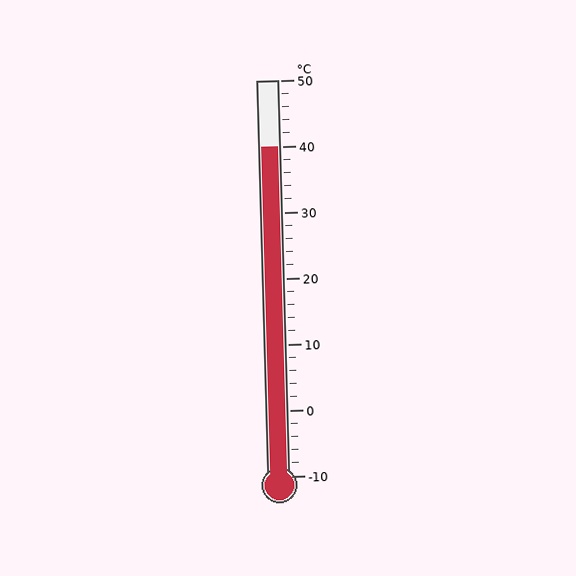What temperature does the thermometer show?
The thermometer shows approximately 40°C.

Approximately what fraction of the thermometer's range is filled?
The thermometer is filled to approximately 85% of its range.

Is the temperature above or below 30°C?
The temperature is above 30°C.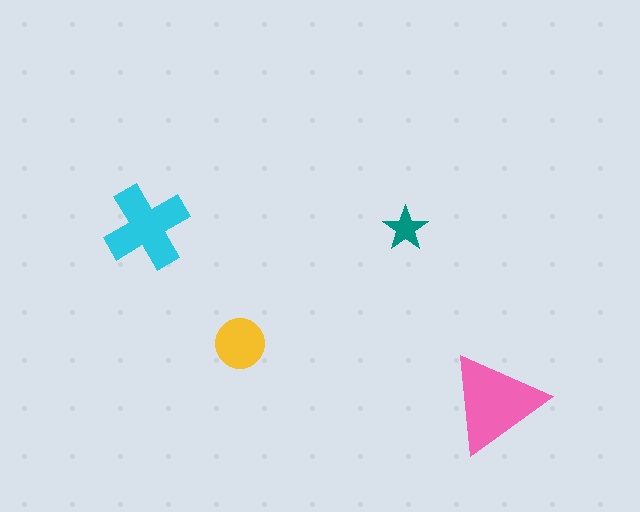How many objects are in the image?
There are 4 objects in the image.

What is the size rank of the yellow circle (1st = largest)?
3rd.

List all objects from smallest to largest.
The teal star, the yellow circle, the cyan cross, the pink triangle.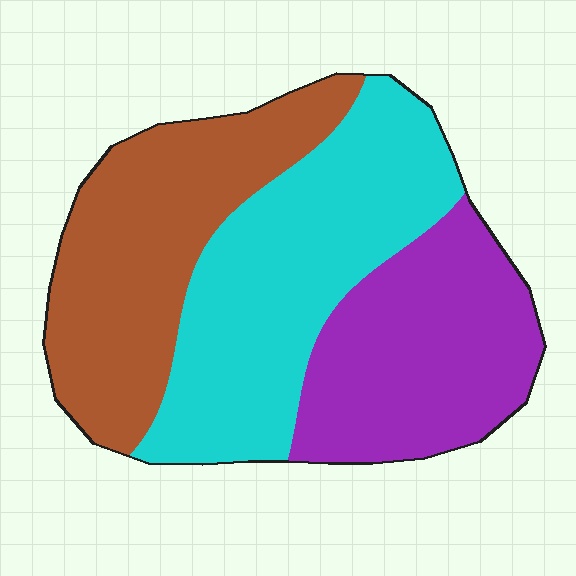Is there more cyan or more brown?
Cyan.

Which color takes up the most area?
Cyan, at roughly 40%.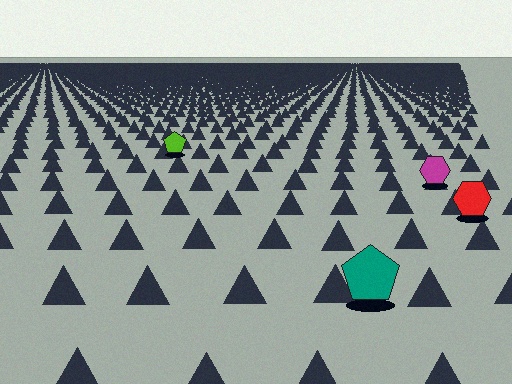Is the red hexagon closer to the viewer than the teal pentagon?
No. The teal pentagon is closer — you can tell from the texture gradient: the ground texture is coarser near it.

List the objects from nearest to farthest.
From nearest to farthest: the teal pentagon, the red hexagon, the magenta hexagon, the lime pentagon.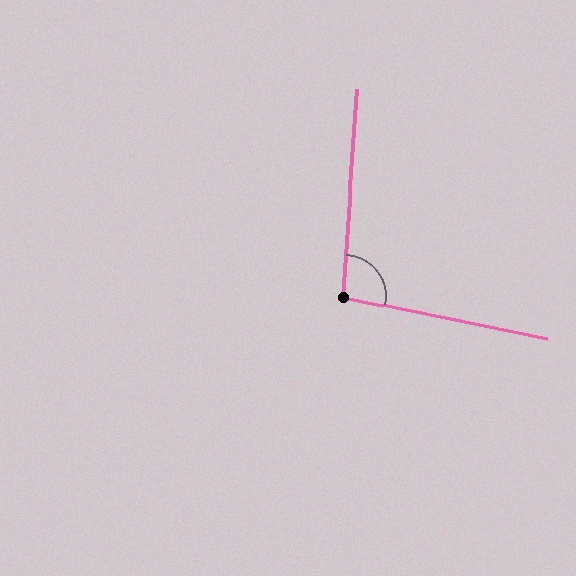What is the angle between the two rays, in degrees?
Approximately 98 degrees.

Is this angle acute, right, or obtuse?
It is obtuse.